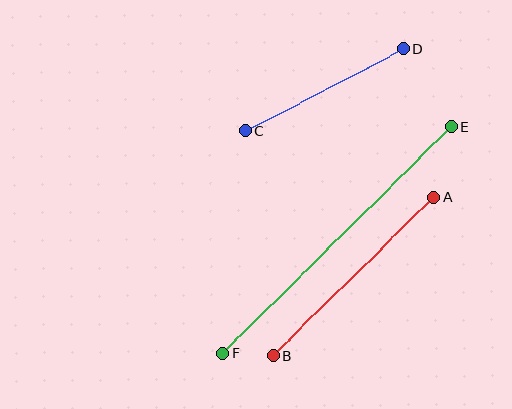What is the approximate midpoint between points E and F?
The midpoint is at approximately (337, 240) pixels.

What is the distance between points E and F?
The distance is approximately 322 pixels.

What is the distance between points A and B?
The distance is approximately 226 pixels.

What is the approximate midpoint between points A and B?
The midpoint is at approximately (353, 276) pixels.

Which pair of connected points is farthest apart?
Points E and F are farthest apart.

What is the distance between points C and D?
The distance is approximately 178 pixels.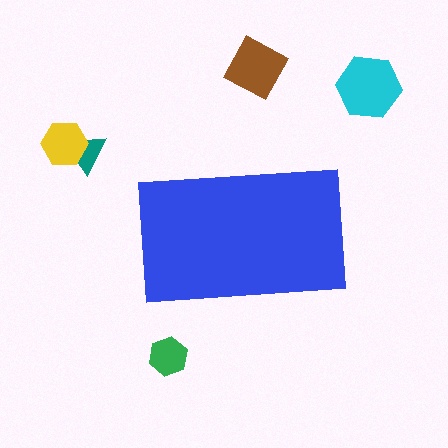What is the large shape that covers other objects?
A blue rectangle.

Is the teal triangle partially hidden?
No, the teal triangle is fully visible.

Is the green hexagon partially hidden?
No, the green hexagon is fully visible.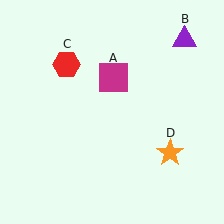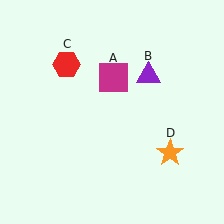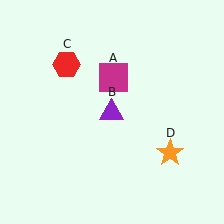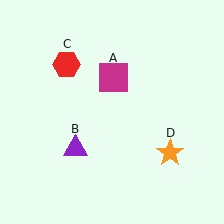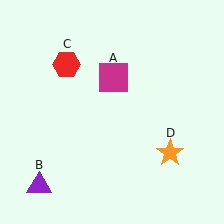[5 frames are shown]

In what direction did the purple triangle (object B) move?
The purple triangle (object B) moved down and to the left.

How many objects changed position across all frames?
1 object changed position: purple triangle (object B).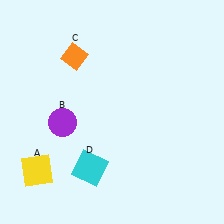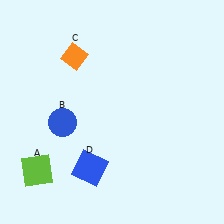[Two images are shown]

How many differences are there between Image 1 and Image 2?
There are 3 differences between the two images.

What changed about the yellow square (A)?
In Image 1, A is yellow. In Image 2, it changed to lime.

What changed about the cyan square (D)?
In Image 1, D is cyan. In Image 2, it changed to blue.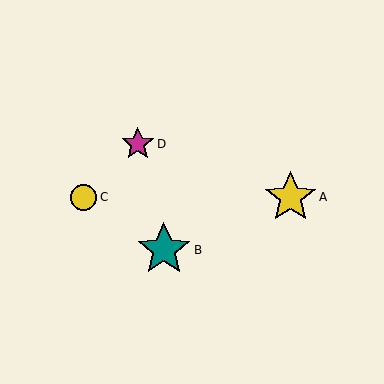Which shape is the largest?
The teal star (labeled B) is the largest.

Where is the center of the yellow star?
The center of the yellow star is at (290, 197).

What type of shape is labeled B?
Shape B is a teal star.